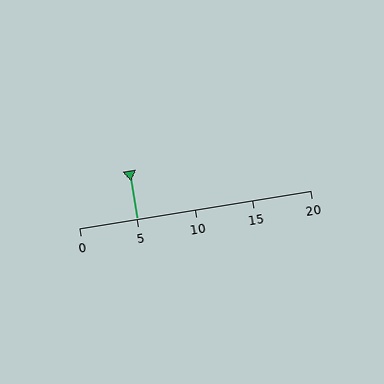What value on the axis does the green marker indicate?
The marker indicates approximately 5.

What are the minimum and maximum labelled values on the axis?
The axis runs from 0 to 20.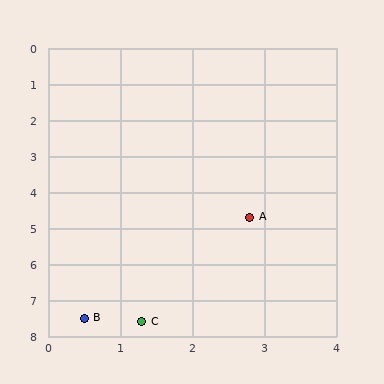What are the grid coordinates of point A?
Point A is at approximately (2.8, 4.7).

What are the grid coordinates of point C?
Point C is at approximately (1.3, 7.6).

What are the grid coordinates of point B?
Point B is at approximately (0.5, 7.5).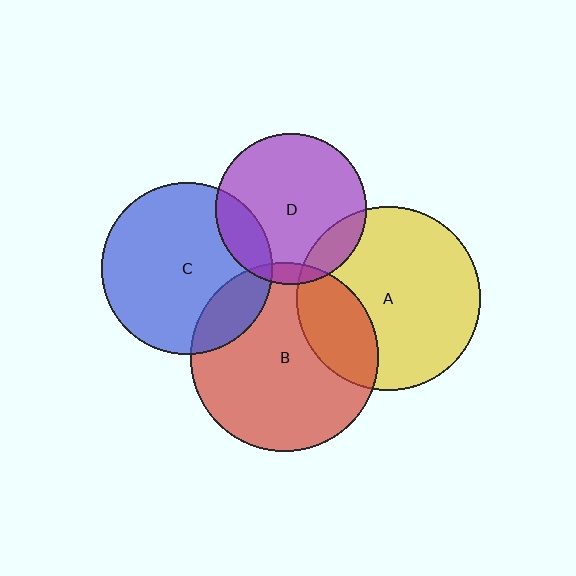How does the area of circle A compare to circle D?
Approximately 1.5 times.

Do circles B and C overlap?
Yes.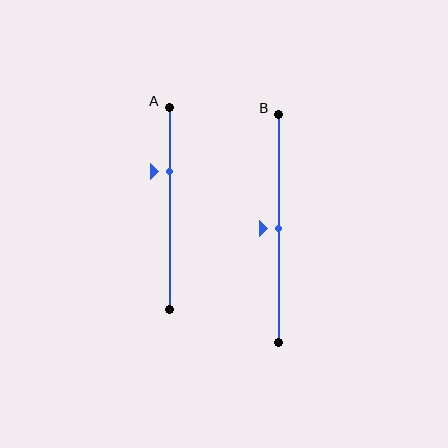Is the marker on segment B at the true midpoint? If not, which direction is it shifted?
Yes, the marker on segment B is at the true midpoint.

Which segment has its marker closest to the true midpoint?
Segment B has its marker closest to the true midpoint.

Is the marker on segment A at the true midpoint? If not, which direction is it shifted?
No, the marker on segment A is shifted upward by about 18% of the segment length.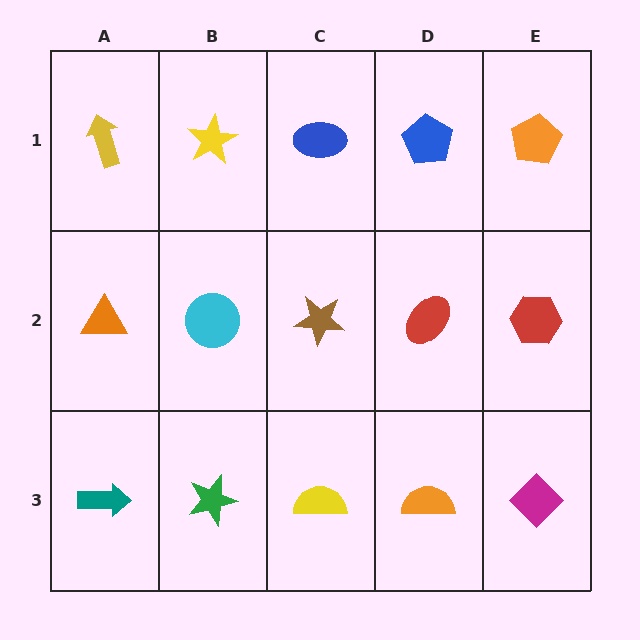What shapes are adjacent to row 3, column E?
A red hexagon (row 2, column E), an orange semicircle (row 3, column D).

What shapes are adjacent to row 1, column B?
A cyan circle (row 2, column B), a yellow arrow (row 1, column A), a blue ellipse (row 1, column C).